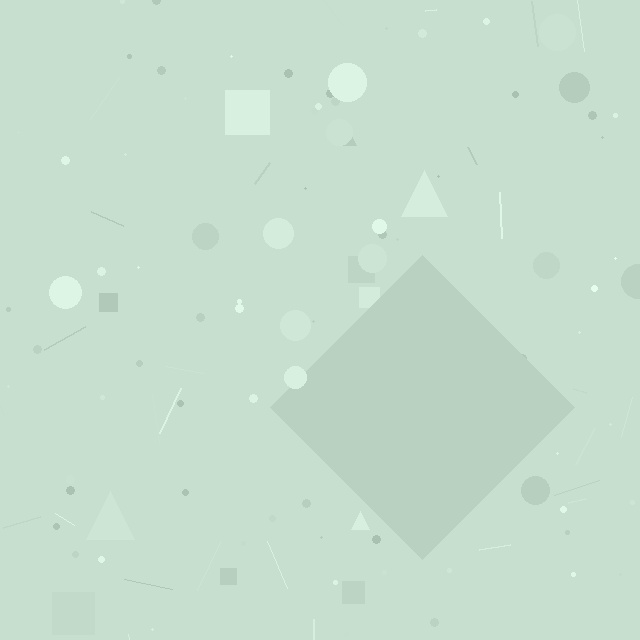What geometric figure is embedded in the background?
A diamond is embedded in the background.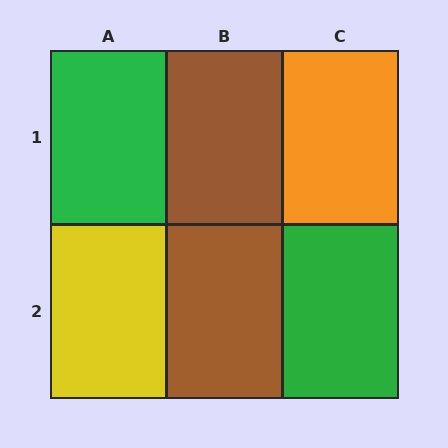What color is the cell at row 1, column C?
Orange.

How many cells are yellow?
1 cell is yellow.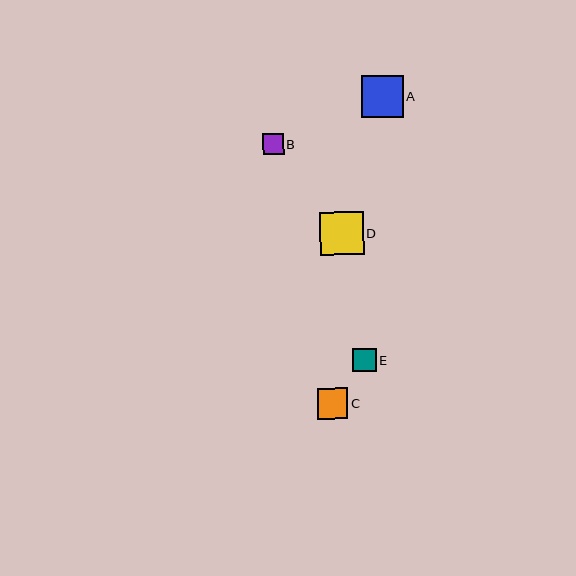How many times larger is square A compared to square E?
Square A is approximately 1.8 times the size of square E.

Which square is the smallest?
Square B is the smallest with a size of approximately 21 pixels.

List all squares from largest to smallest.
From largest to smallest: D, A, C, E, B.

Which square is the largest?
Square D is the largest with a size of approximately 44 pixels.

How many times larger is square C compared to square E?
Square C is approximately 1.3 times the size of square E.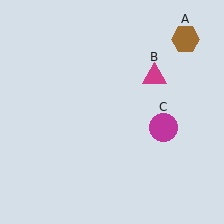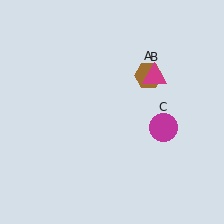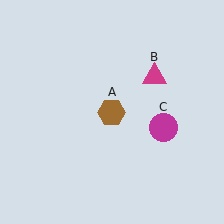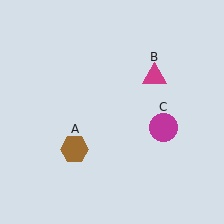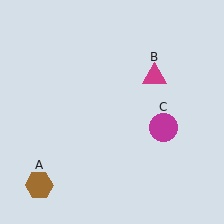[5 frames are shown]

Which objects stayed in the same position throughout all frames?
Magenta triangle (object B) and magenta circle (object C) remained stationary.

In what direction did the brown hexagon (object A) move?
The brown hexagon (object A) moved down and to the left.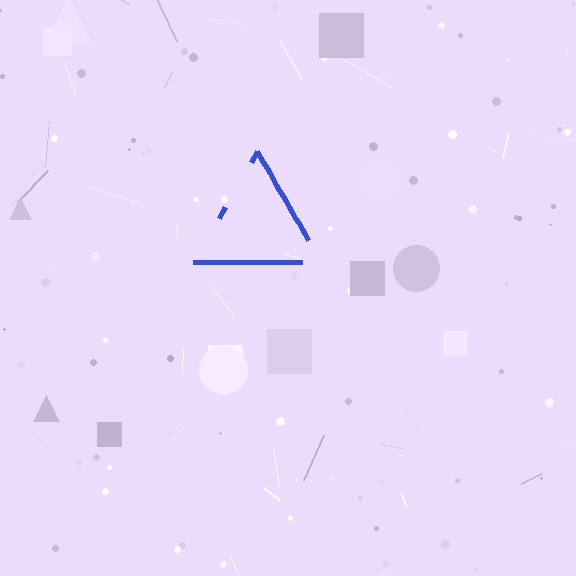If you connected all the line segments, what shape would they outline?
They would outline a triangle.